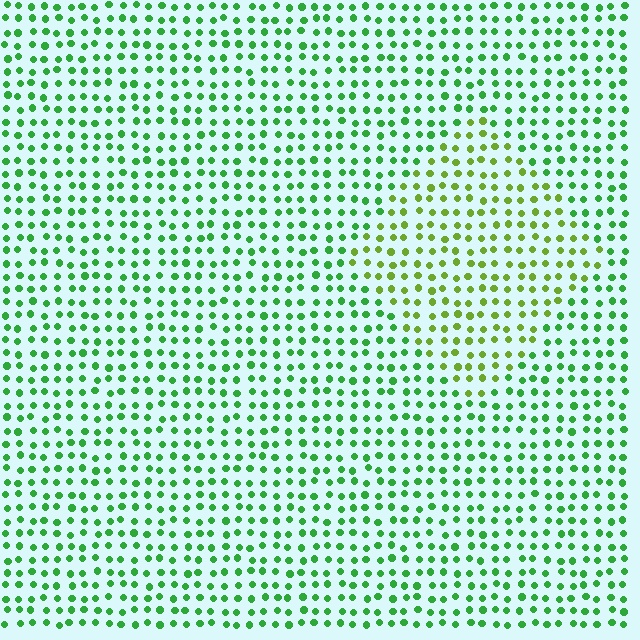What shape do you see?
I see a diamond.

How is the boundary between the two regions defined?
The boundary is defined purely by a slight shift in hue (about 37 degrees). Spacing, size, and orientation are identical on both sides.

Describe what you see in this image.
The image is filled with small green elements in a uniform arrangement. A diamond-shaped region is visible where the elements are tinted to a slightly different hue, forming a subtle color boundary.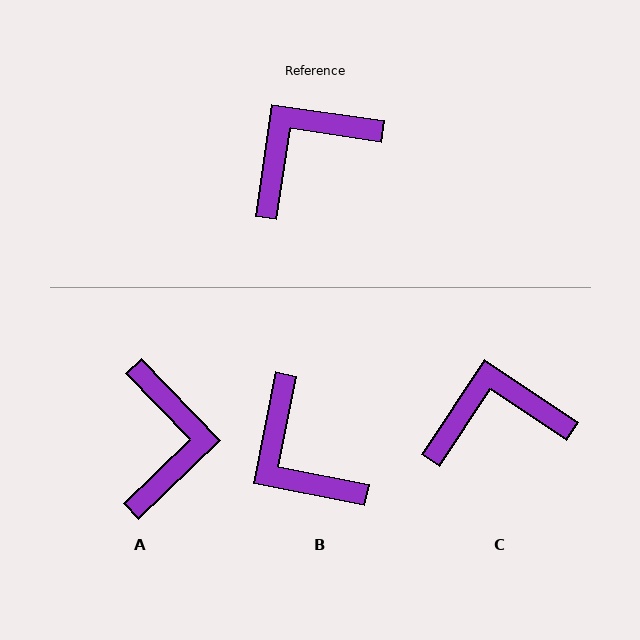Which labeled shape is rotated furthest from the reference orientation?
A, about 128 degrees away.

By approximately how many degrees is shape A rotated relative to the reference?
Approximately 128 degrees clockwise.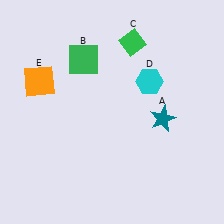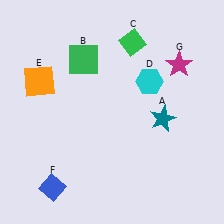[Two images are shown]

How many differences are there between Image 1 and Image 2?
There are 2 differences between the two images.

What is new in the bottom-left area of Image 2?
A blue diamond (F) was added in the bottom-left area of Image 2.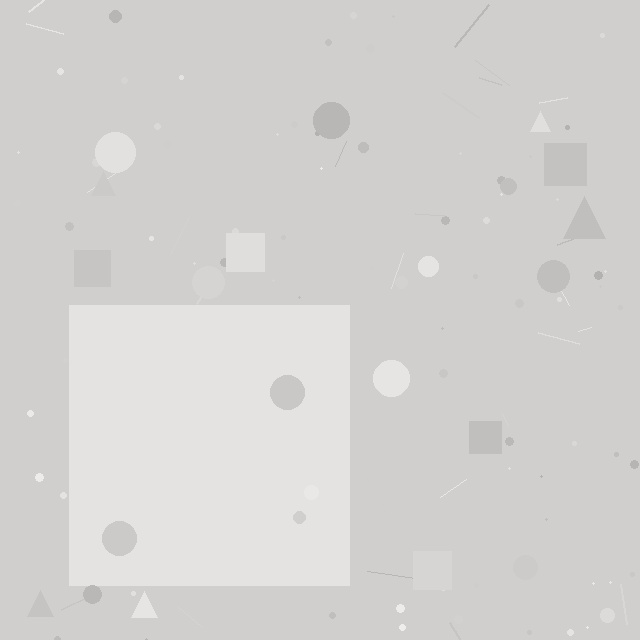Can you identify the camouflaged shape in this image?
The camouflaged shape is a square.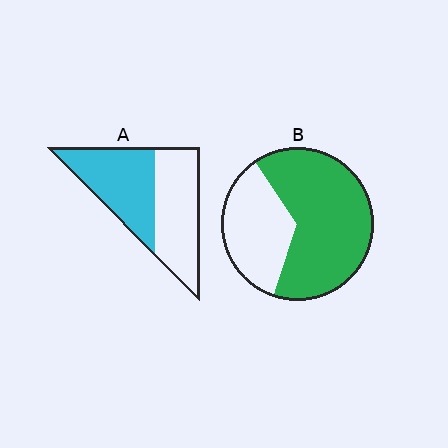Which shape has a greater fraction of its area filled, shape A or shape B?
Shape B.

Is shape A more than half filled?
Roughly half.